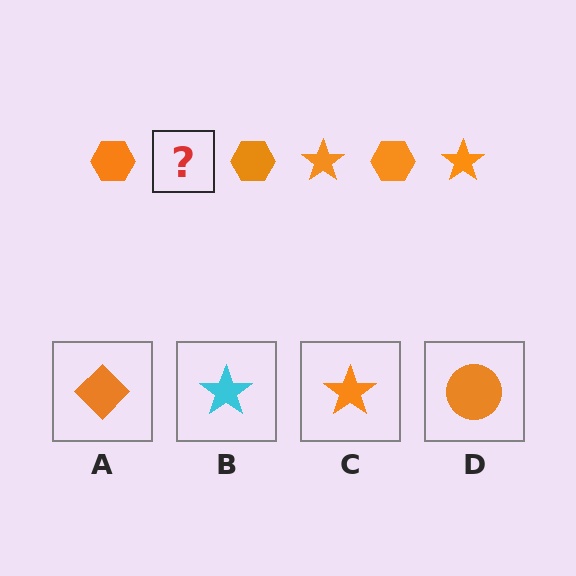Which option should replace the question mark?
Option C.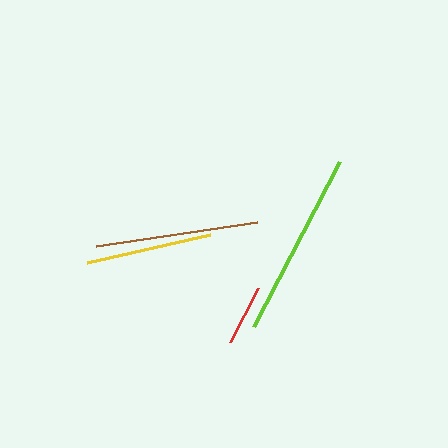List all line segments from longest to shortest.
From longest to shortest: lime, brown, yellow, red.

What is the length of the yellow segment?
The yellow segment is approximately 126 pixels long.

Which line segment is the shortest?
The red line is the shortest at approximately 61 pixels.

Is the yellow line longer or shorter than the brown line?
The brown line is longer than the yellow line.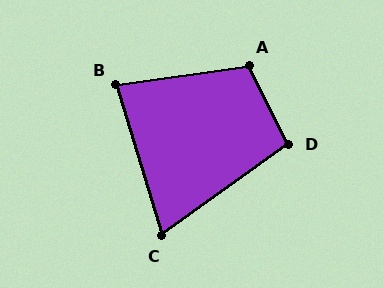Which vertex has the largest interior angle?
A, at approximately 109 degrees.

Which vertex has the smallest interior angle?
C, at approximately 71 degrees.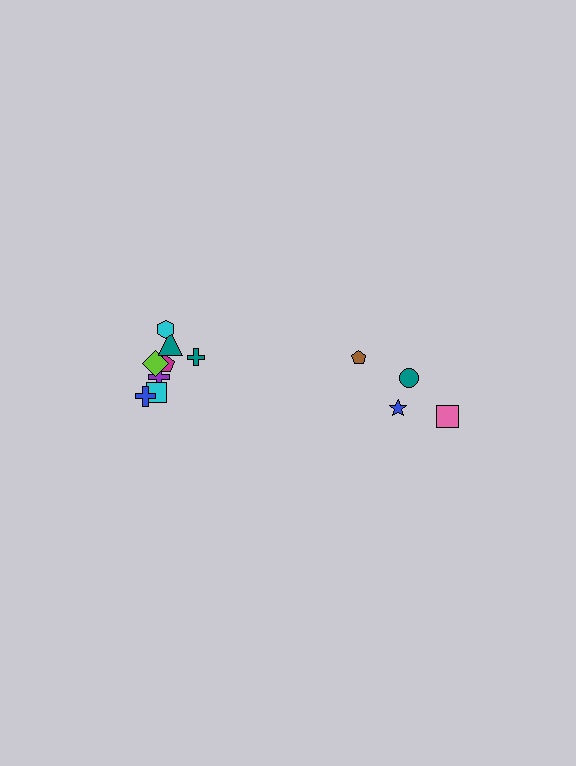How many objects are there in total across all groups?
There are 12 objects.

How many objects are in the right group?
There are 4 objects.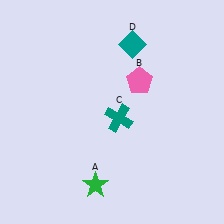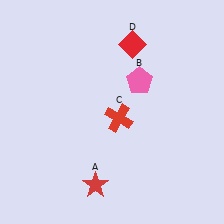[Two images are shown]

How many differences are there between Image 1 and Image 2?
There are 3 differences between the two images.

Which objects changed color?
A changed from green to red. C changed from teal to red. D changed from teal to red.